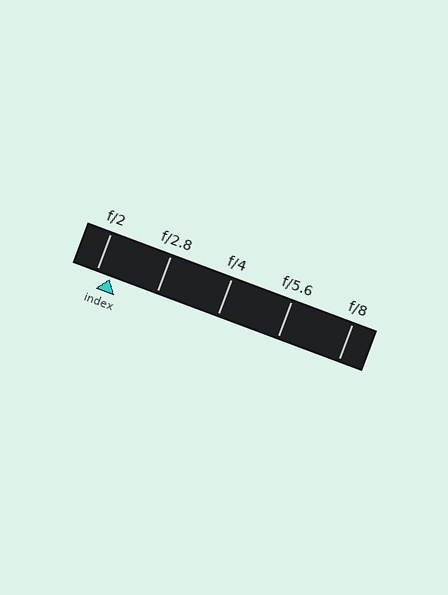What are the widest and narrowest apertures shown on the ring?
The widest aperture shown is f/2 and the narrowest is f/8.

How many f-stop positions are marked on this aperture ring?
There are 5 f-stop positions marked.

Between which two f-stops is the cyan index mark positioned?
The index mark is between f/2 and f/2.8.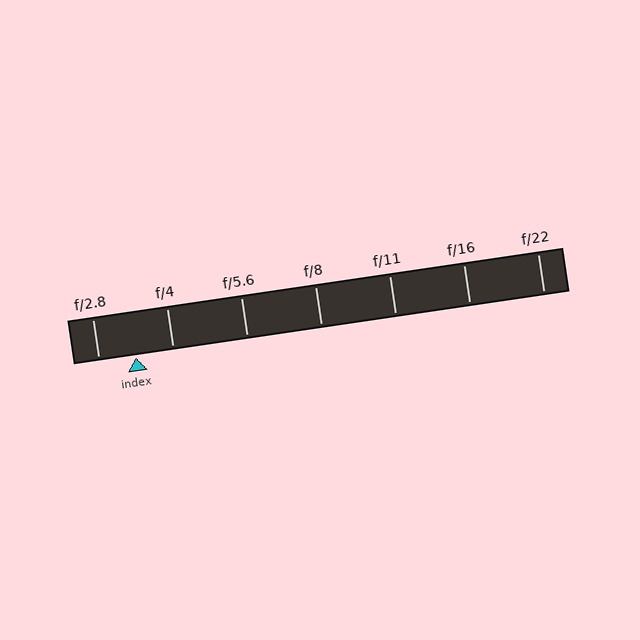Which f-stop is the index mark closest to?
The index mark is closest to f/2.8.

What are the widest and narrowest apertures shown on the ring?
The widest aperture shown is f/2.8 and the narrowest is f/22.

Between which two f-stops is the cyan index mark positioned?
The index mark is between f/2.8 and f/4.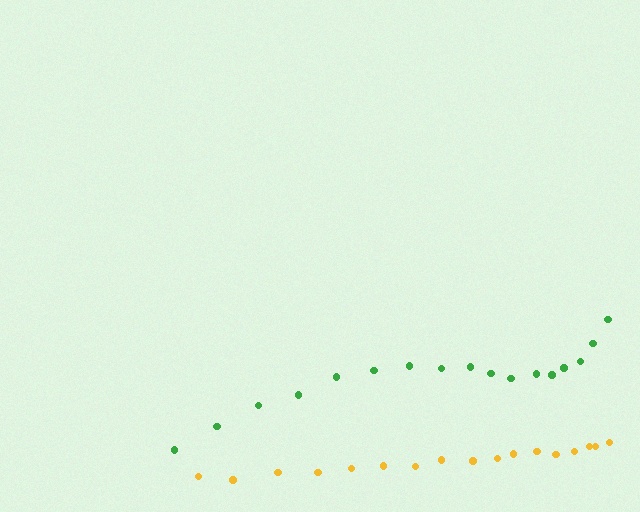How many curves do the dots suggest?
There are 2 distinct paths.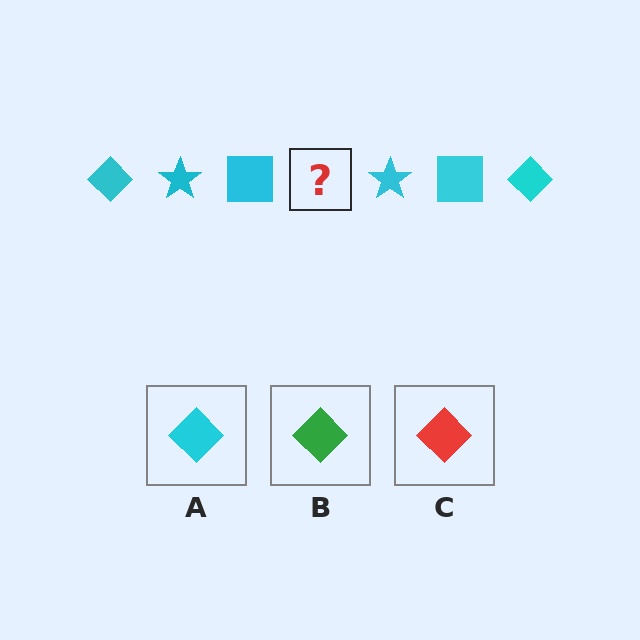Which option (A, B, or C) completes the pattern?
A.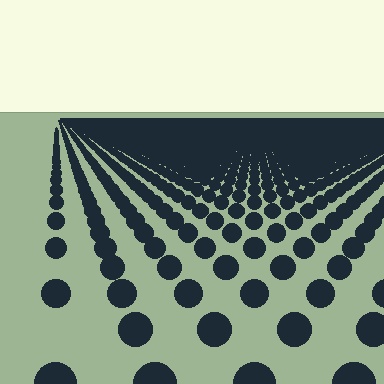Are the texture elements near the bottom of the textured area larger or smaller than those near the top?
Larger. Near the bottom, elements are closer to the viewer and appear at a bigger on-screen size.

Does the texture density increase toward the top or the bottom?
Density increases toward the top.